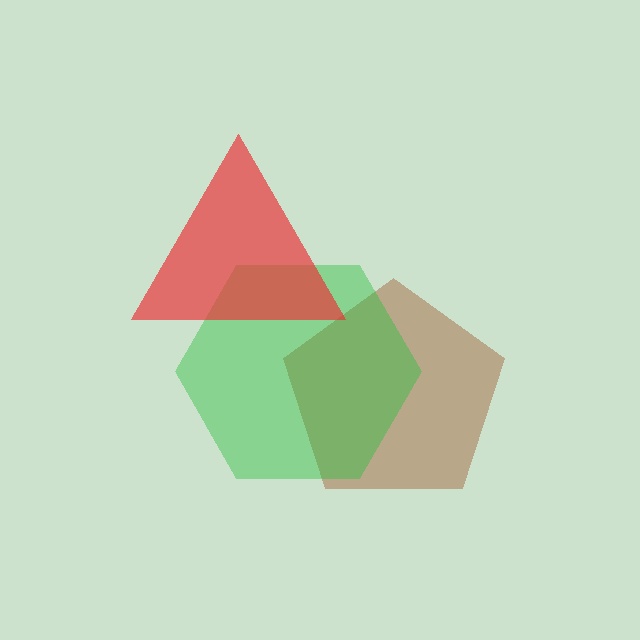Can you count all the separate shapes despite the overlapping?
Yes, there are 3 separate shapes.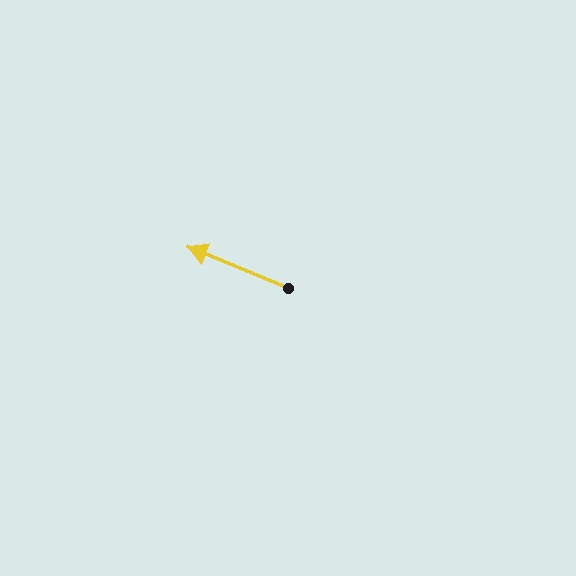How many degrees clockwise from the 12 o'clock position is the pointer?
Approximately 292 degrees.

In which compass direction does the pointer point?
West.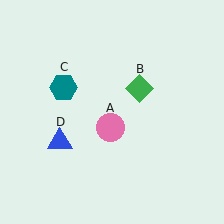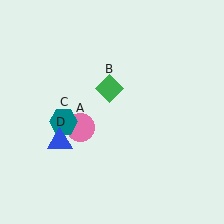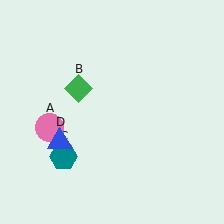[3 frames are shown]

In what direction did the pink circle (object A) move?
The pink circle (object A) moved left.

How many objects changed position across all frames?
3 objects changed position: pink circle (object A), green diamond (object B), teal hexagon (object C).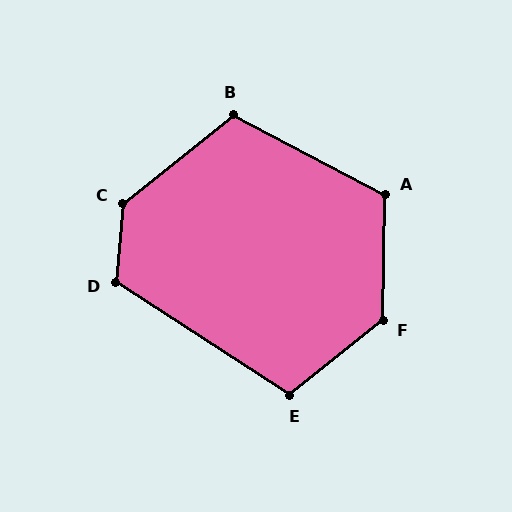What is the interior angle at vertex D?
Approximately 117 degrees (obtuse).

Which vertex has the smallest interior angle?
E, at approximately 109 degrees.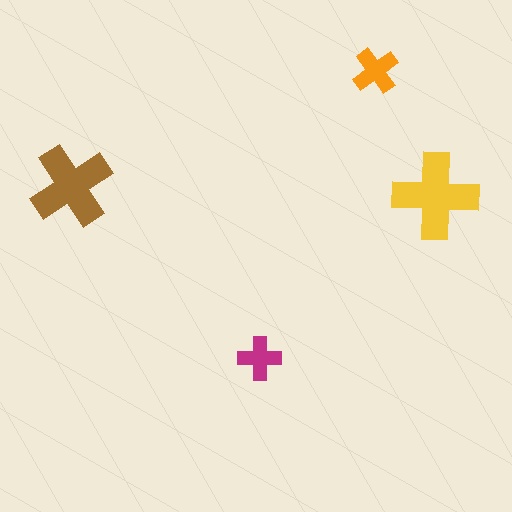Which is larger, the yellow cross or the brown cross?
The yellow one.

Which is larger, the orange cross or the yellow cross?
The yellow one.